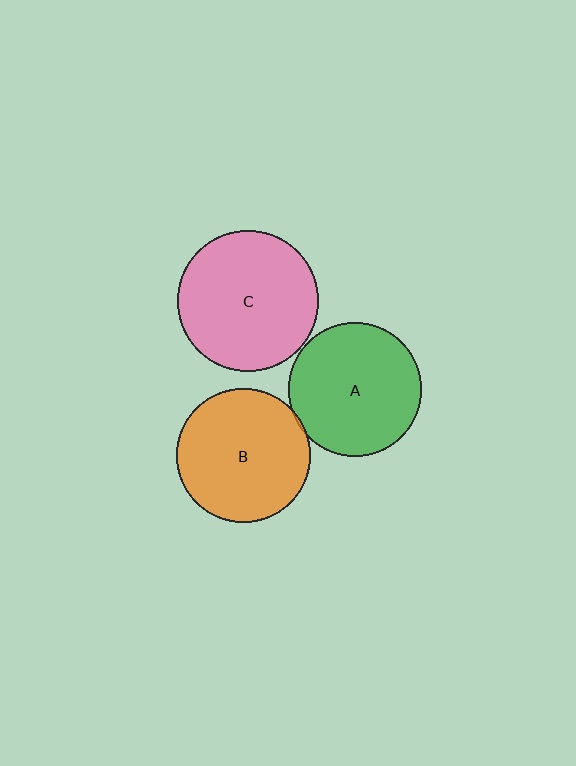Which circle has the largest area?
Circle C (pink).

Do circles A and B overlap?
Yes.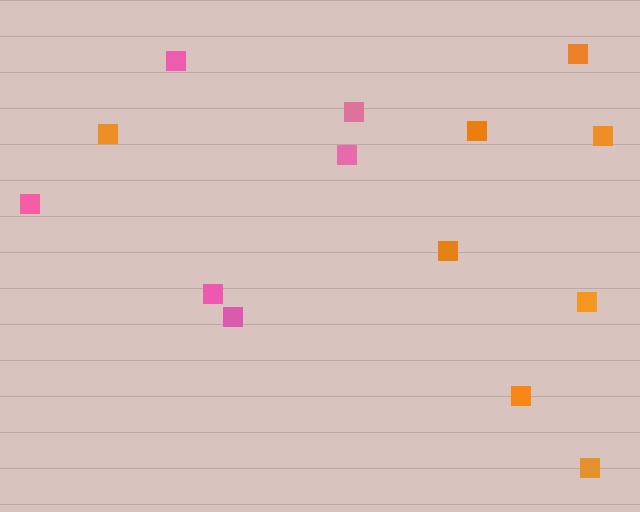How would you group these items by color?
There are 2 groups: one group of pink squares (6) and one group of orange squares (8).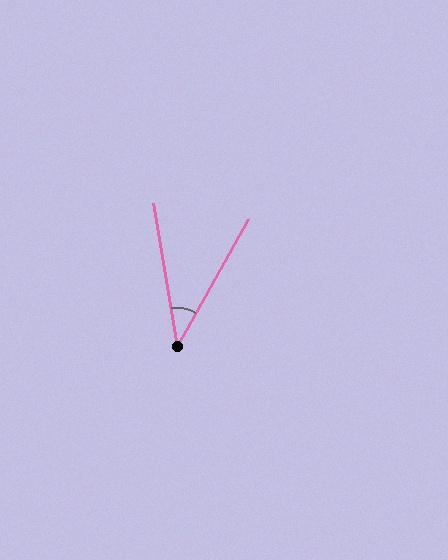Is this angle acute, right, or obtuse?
It is acute.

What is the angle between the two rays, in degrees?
Approximately 39 degrees.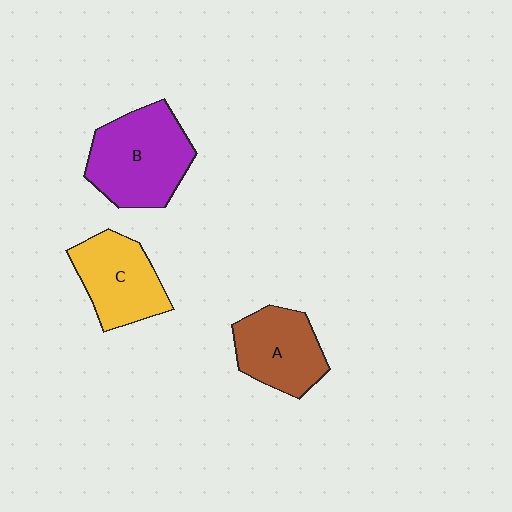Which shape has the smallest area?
Shape A (brown).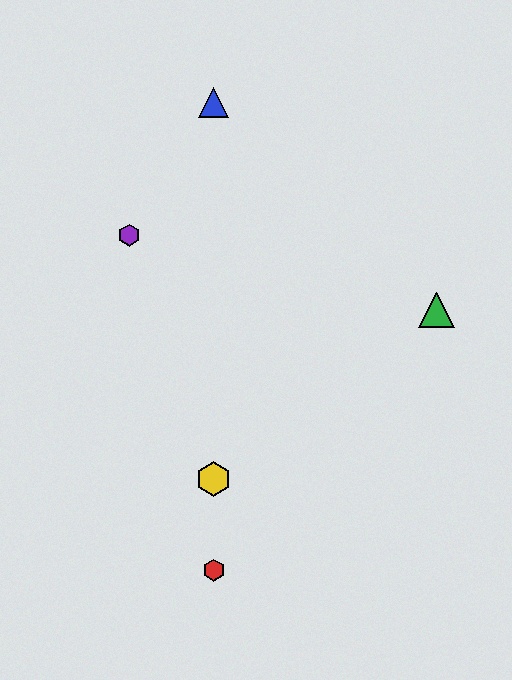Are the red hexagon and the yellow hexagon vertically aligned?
Yes, both are at x≈214.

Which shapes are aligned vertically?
The red hexagon, the blue triangle, the yellow hexagon are aligned vertically.